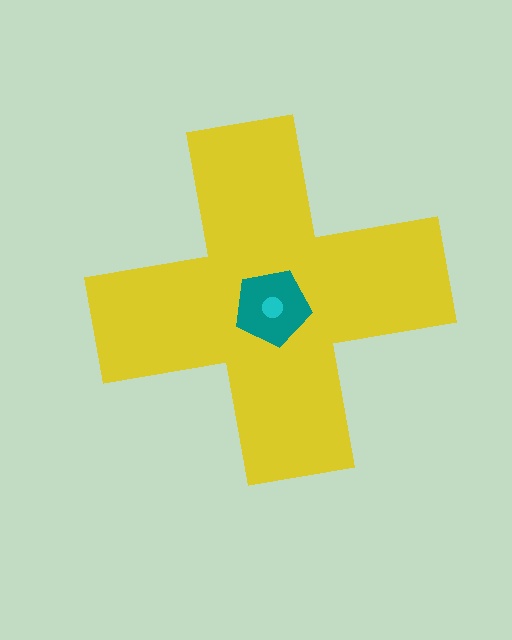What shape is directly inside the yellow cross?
The teal pentagon.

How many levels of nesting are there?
3.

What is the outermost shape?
The yellow cross.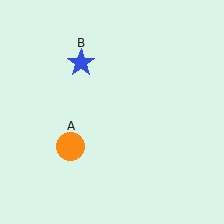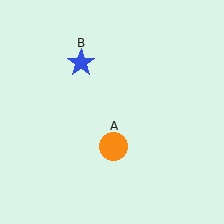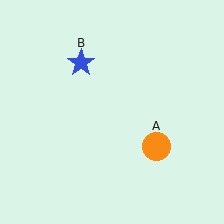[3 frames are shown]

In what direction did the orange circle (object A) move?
The orange circle (object A) moved right.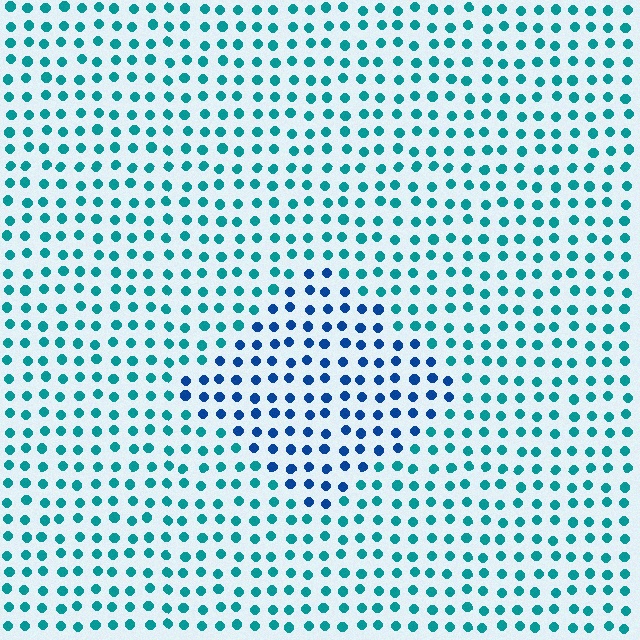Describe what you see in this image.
The image is filled with small teal elements in a uniform arrangement. A diamond-shaped region is visible where the elements are tinted to a slightly different hue, forming a subtle color boundary.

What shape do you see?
I see a diamond.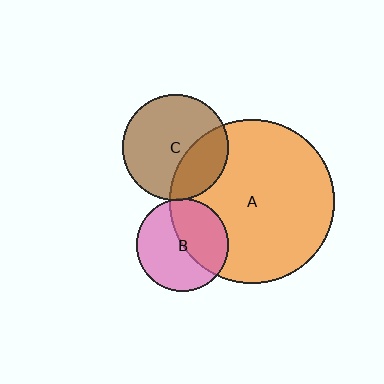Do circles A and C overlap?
Yes.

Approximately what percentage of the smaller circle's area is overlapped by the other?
Approximately 30%.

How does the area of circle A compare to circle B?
Approximately 3.2 times.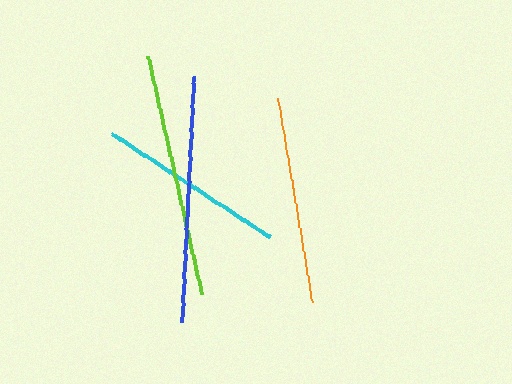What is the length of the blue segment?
The blue segment is approximately 246 pixels long.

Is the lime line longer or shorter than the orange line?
The lime line is longer than the orange line.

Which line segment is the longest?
The blue line is the longest at approximately 246 pixels.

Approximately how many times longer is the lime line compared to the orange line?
The lime line is approximately 1.2 times the length of the orange line.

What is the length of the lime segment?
The lime segment is approximately 245 pixels long.